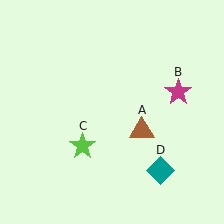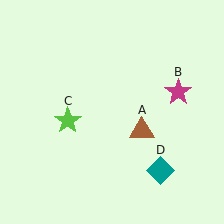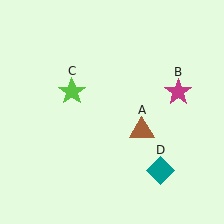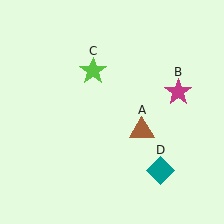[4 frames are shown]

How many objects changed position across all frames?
1 object changed position: lime star (object C).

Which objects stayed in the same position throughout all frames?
Brown triangle (object A) and magenta star (object B) and teal diamond (object D) remained stationary.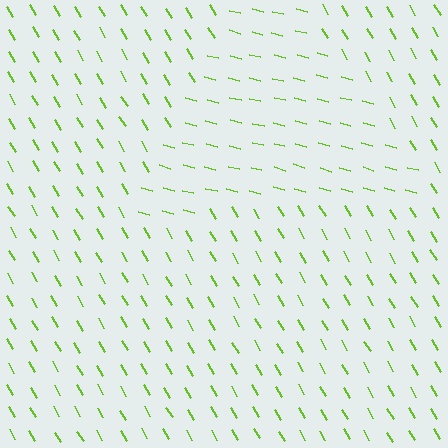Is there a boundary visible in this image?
Yes, there is a texture boundary formed by a change in line orientation.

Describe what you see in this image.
The image is filled with small lime line segments. A triangle region in the image has lines oriented differently from the surrounding lines, creating a visible texture boundary.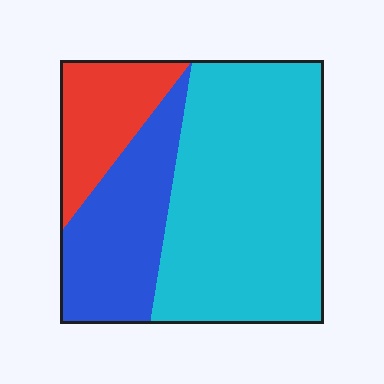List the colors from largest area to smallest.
From largest to smallest: cyan, blue, red.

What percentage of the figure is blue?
Blue takes up about one quarter (1/4) of the figure.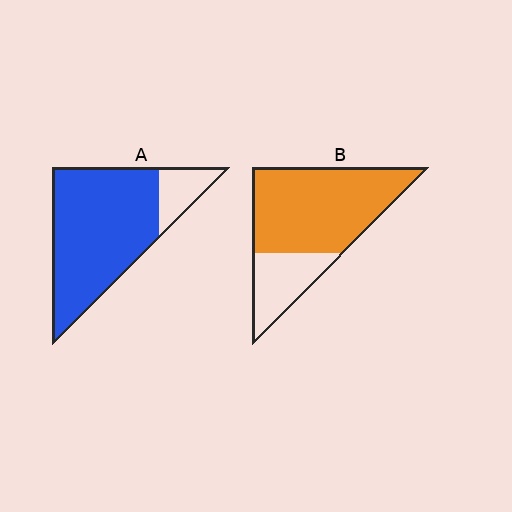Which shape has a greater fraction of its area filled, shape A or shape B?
Shape A.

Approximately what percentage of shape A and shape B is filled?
A is approximately 85% and B is approximately 75%.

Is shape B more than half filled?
Yes.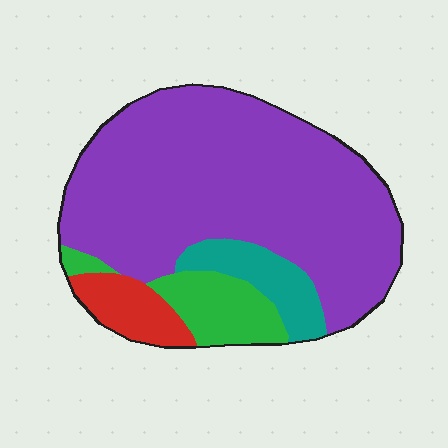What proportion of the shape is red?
Red covers around 10% of the shape.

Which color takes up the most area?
Purple, at roughly 70%.